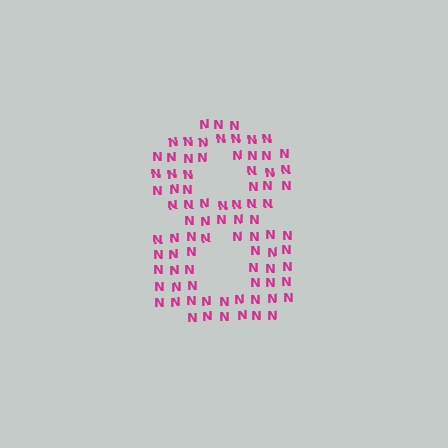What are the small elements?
The small elements are letter N's.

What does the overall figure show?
The overall figure shows the digit 8.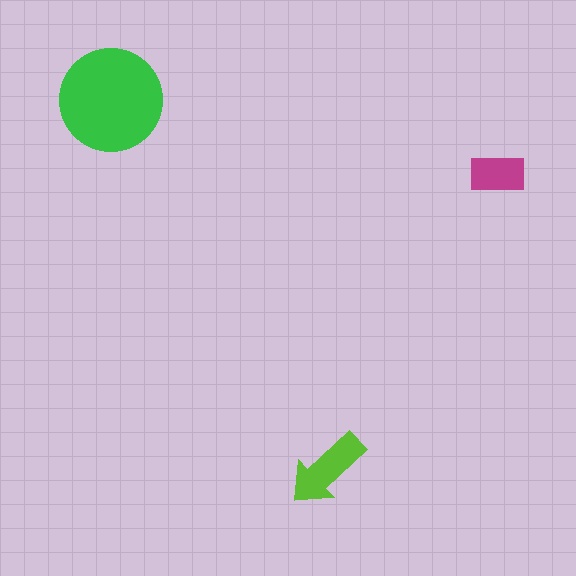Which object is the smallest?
The magenta rectangle.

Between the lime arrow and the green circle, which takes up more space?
The green circle.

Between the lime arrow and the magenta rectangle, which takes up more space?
The lime arrow.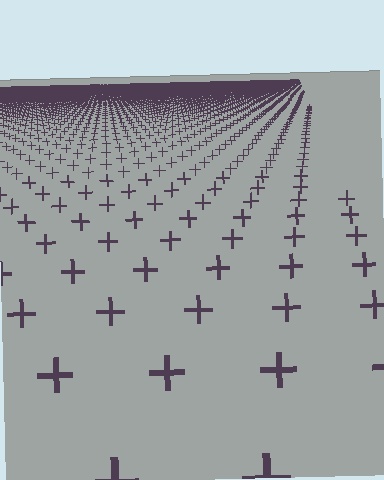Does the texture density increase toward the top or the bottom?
Density increases toward the top.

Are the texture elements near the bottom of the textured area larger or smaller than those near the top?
Larger. Near the bottom, elements are closer to the viewer and appear at a bigger on-screen size.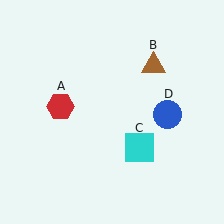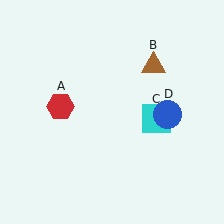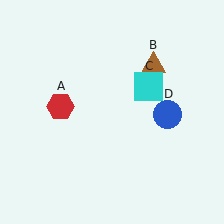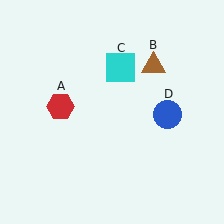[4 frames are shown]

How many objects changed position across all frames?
1 object changed position: cyan square (object C).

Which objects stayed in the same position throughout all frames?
Red hexagon (object A) and brown triangle (object B) and blue circle (object D) remained stationary.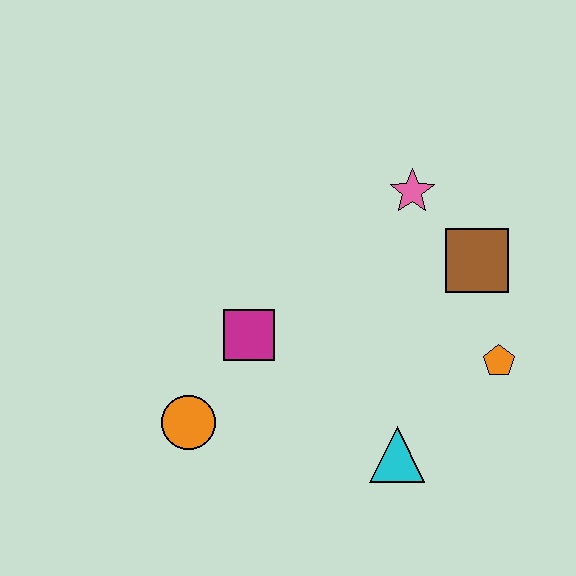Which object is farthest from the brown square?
The orange circle is farthest from the brown square.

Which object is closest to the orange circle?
The magenta square is closest to the orange circle.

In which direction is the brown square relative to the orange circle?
The brown square is to the right of the orange circle.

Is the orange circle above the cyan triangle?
Yes